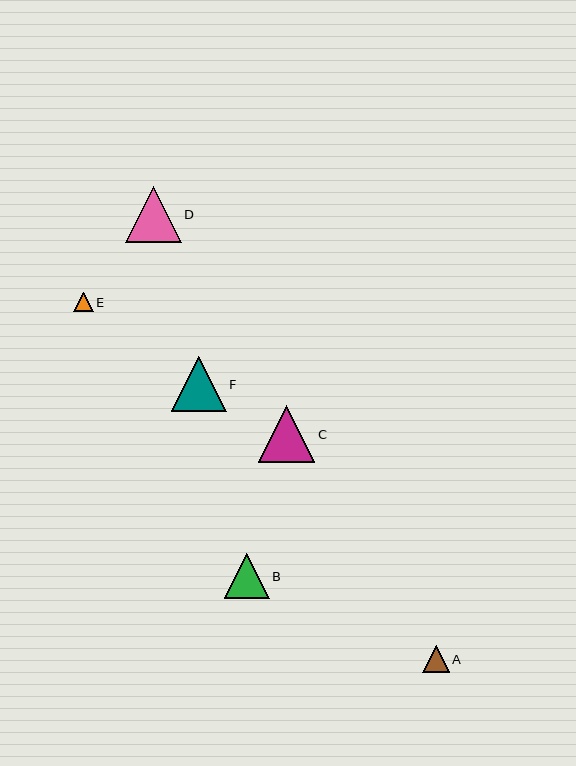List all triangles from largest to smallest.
From largest to smallest: C, D, F, B, A, E.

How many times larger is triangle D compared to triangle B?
Triangle D is approximately 1.3 times the size of triangle B.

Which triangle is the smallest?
Triangle E is the smallest with a size of approximately 20 pixels.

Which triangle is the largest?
Triangle C is the largest with a size of approximately 57 pixels.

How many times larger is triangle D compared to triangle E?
Triangle D is approximately 2.9 times the size of triangle E.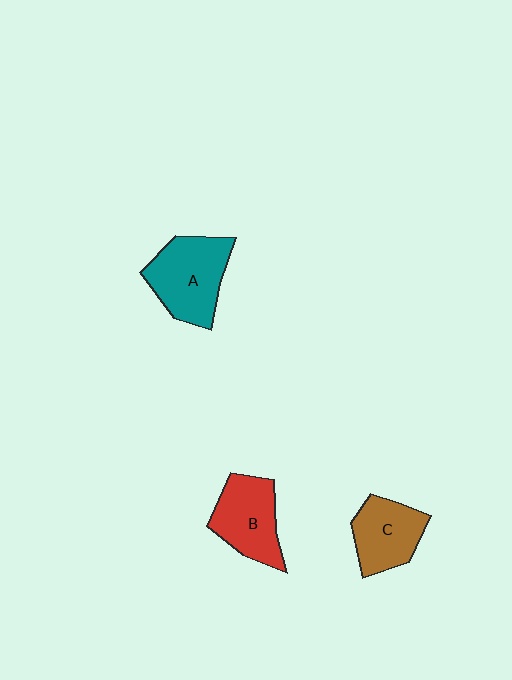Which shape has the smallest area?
Shape C (brown).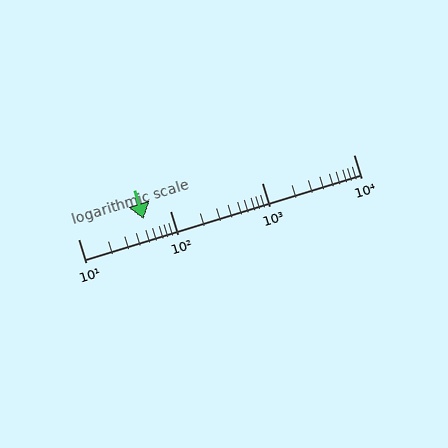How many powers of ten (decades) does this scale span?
The scale spans 3 decades, from 10 to 10000.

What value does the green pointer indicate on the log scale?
The pointer indicates approximately 52.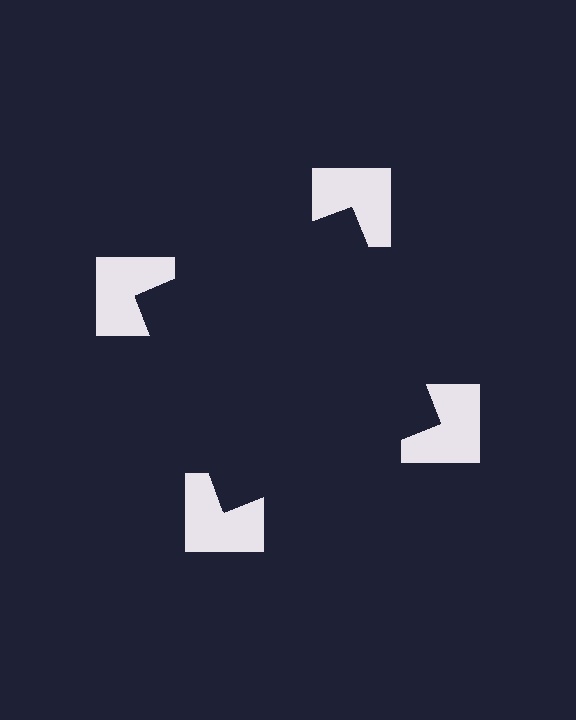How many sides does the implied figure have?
4 sides.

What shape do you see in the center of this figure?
An illusory square — its edges are inferred from the aligned wedge cuts in the notched squares, not physically drawn.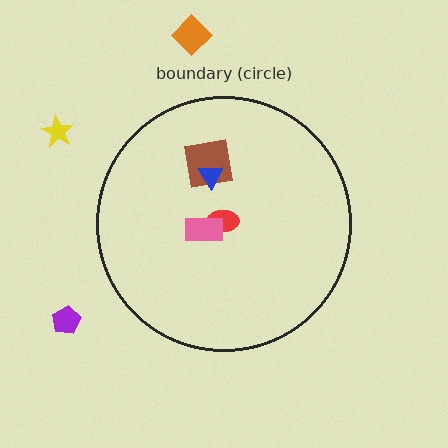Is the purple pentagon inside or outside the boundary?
Outside.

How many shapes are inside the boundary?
4 inside, 3 outside.